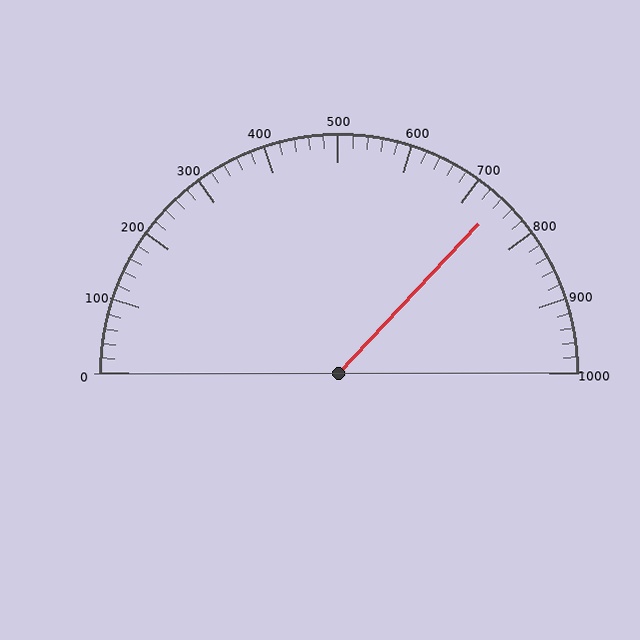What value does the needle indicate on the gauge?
The needle indicates approximately 740.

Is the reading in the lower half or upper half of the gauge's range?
The reading is in the upper half of the range (0 to 1000).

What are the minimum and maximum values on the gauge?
The gauge ranges from 0 to 1000.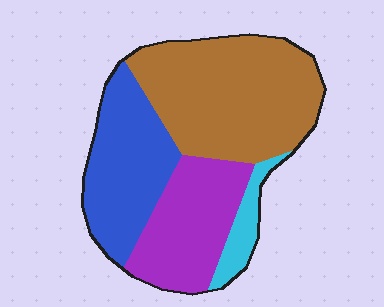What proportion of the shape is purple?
Purple takes up about one quarter (1/4) of the shape.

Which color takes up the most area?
Brown, at roughly 45%.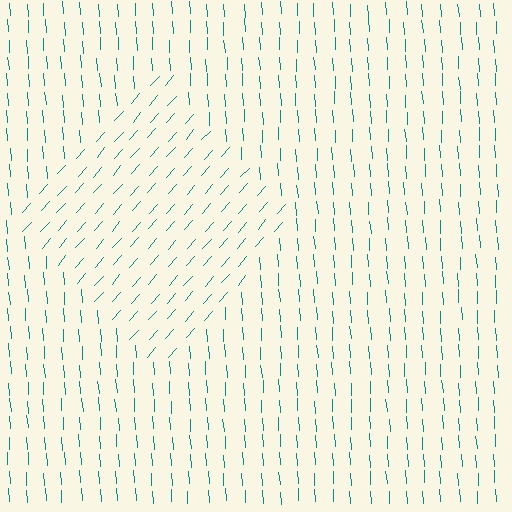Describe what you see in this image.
The image is filled with small teal line segments. A diamond region in the image has lines oriented differently from the surrounding lines, creating a visible texture boundary.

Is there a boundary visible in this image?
Yes, there is a texture boundary formed by a change in line orientation.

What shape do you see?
I see a diamond.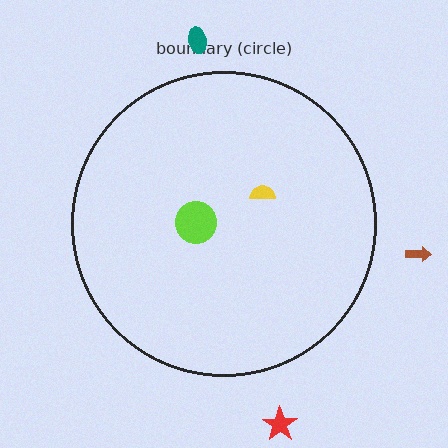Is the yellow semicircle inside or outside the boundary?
Inside.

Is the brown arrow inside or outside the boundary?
Outside.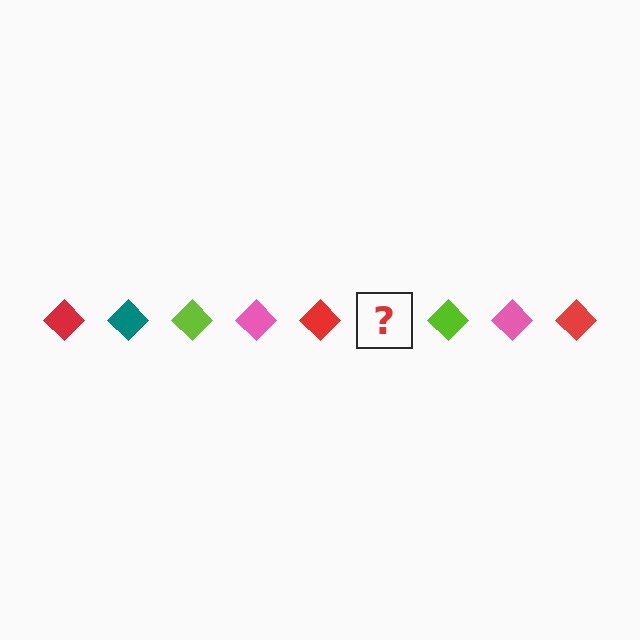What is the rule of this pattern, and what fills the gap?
The rule is that the pattern cycles through red, teal, lime, pink diamonds. The gap should be filled with a teal diamond.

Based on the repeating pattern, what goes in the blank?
The blank should be a teal diamond.